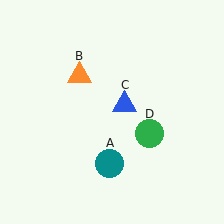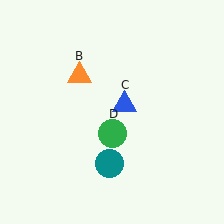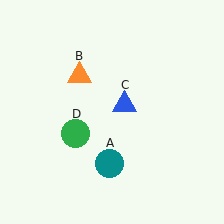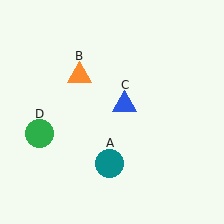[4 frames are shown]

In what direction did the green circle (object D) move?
The green circle (object D) moved left.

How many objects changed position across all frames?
1 object changed position: green circle (object D).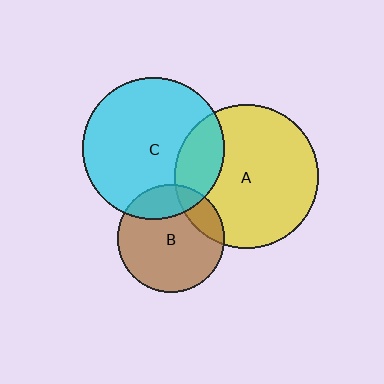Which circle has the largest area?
Circle A (yellow).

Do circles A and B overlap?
Yes.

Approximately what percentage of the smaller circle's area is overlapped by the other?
Approximately 15%.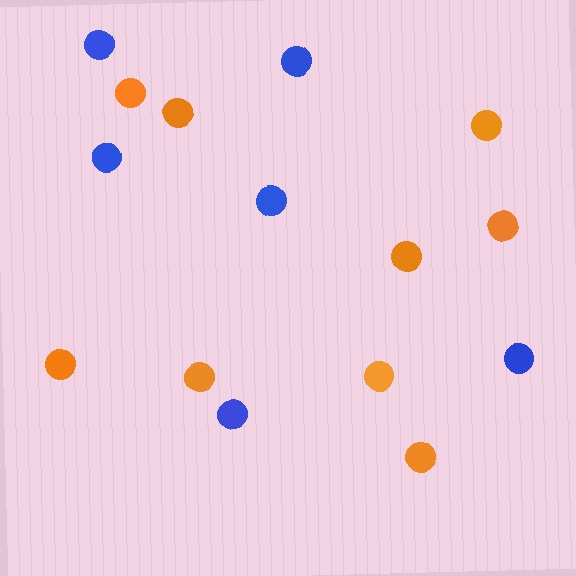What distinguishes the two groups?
There are 2 groups: one group of blue circles (6) and one group of orange circles (9).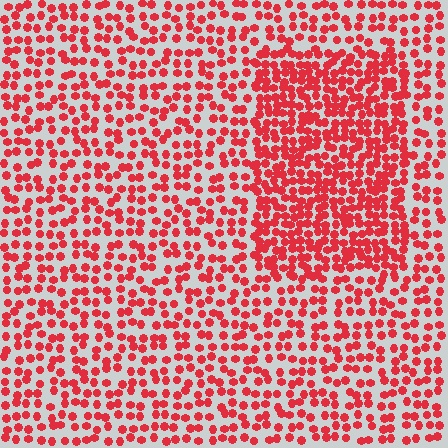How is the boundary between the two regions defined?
The boundary is defined by a change in element density (approximately 1.8x ratio). All elements are the same color, size, and shape.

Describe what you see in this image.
The image contains small red elements arranged at two different densities. A rectangle-shaped region is visible where the elements are more densely packed than the surrounding area.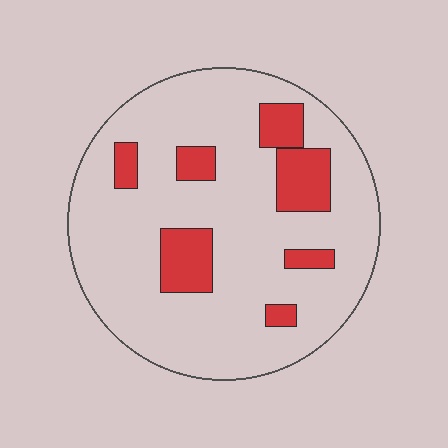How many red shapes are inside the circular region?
7.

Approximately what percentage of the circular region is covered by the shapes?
Approximately 15%.